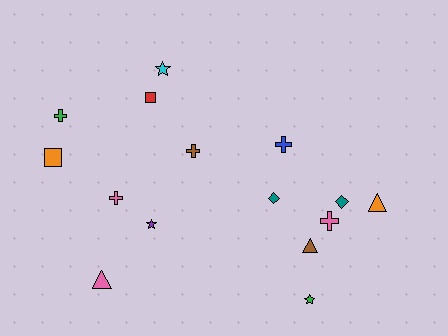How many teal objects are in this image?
There are 2 teal objects.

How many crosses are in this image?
There are 5 crosses.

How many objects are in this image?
There are 15 objects.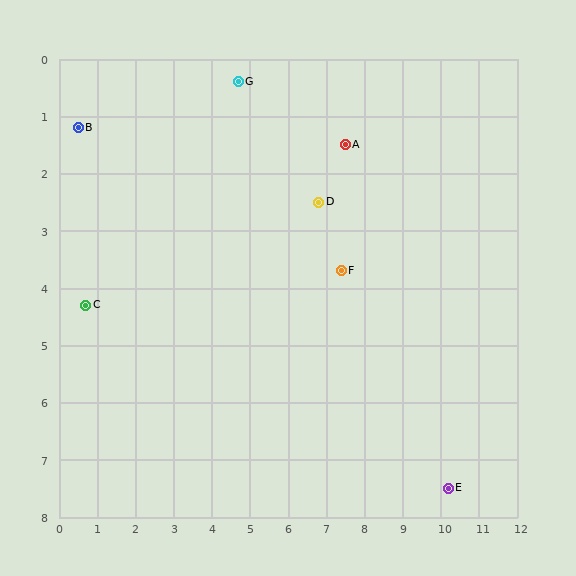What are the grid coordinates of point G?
Point G is at approximately (4.7, 0.4).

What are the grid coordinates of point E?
Point E is at approximately (10.2, 7.5).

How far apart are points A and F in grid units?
Points A and F are about 2.2 grid units apart.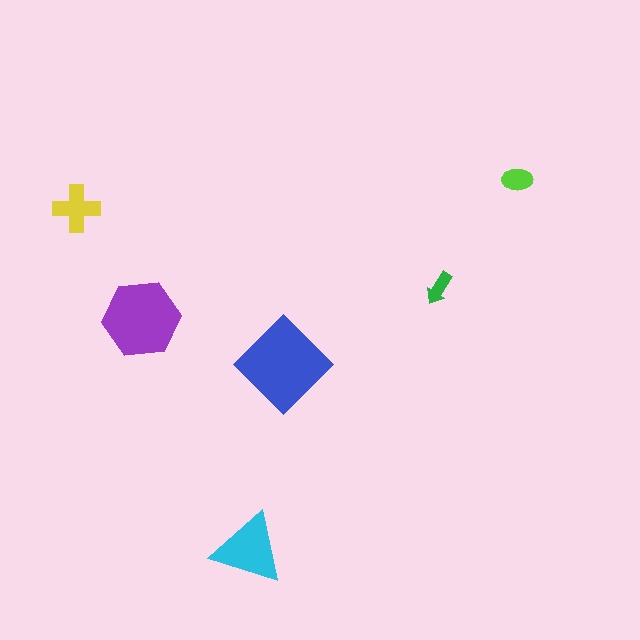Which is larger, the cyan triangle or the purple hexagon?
The purple hexagon.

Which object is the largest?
The blue diamond.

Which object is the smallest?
The green arrow.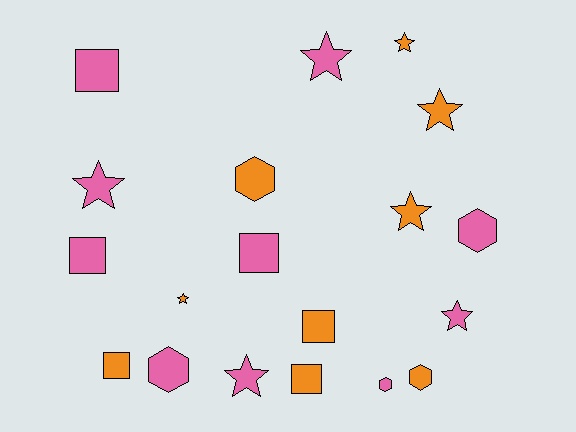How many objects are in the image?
There are 19 objects.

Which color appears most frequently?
Pink, with 10 objects.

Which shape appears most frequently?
Star, with 8 objects.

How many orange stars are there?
There are 4 orange stars.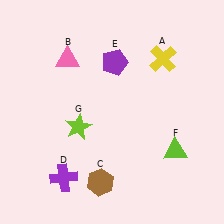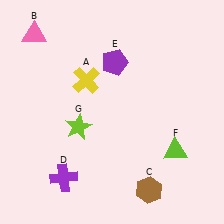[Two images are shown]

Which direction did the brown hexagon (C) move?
The brown hexagon (C) moved right.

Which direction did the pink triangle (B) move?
The pink triangle (B) moved left.